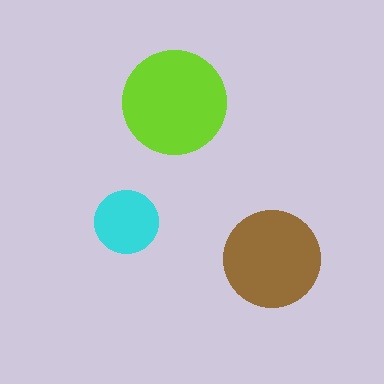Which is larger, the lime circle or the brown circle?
The lime one.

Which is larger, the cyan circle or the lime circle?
The lime one.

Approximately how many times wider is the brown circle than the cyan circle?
About 1.5 times wider.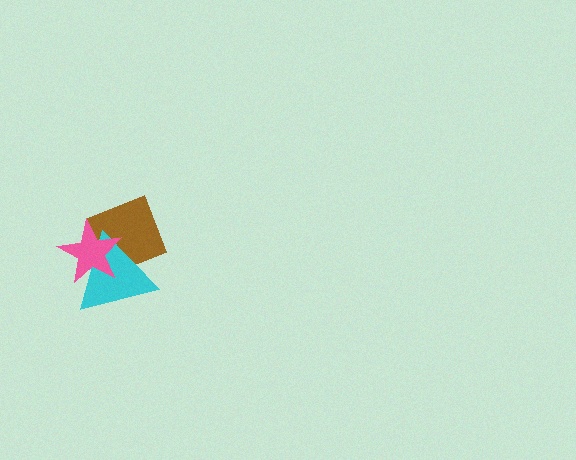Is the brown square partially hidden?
Yes, it is partially covered by another shape.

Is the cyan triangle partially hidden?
Yes, it is partially covered by another shape.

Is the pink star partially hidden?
No, no other shape covers it.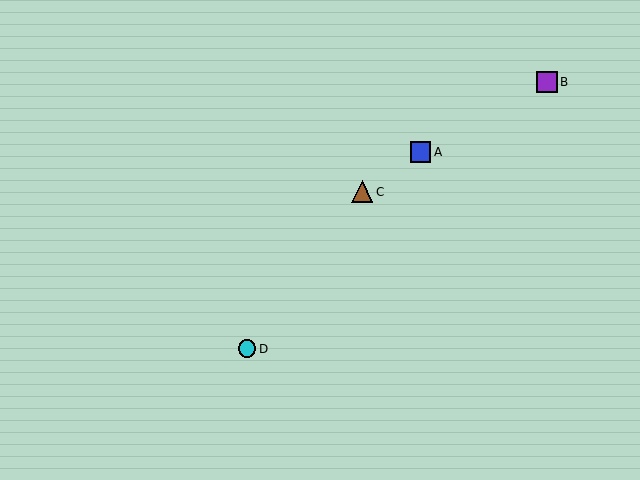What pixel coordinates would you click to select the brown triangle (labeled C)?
Click at (362, 192) to select the brown triangle C.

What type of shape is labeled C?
Shape C is a brown triangle.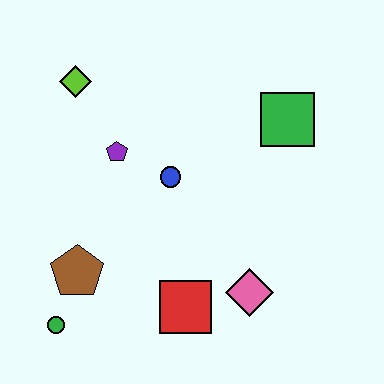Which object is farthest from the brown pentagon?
The green square is farthest from the brown pentagon.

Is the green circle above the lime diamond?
No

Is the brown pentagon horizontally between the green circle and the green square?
Yes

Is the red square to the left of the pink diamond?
Yes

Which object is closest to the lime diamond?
The purple pentagon is closest to the lime diamond.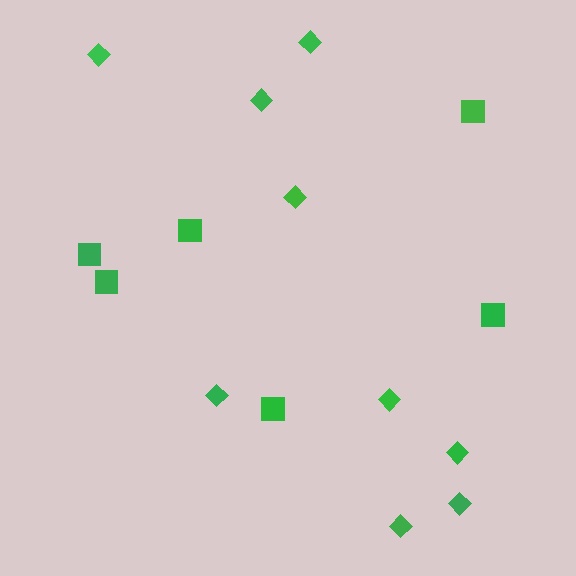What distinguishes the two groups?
There are 2 groups: one group of diamonds (9) and one group of squares (6).